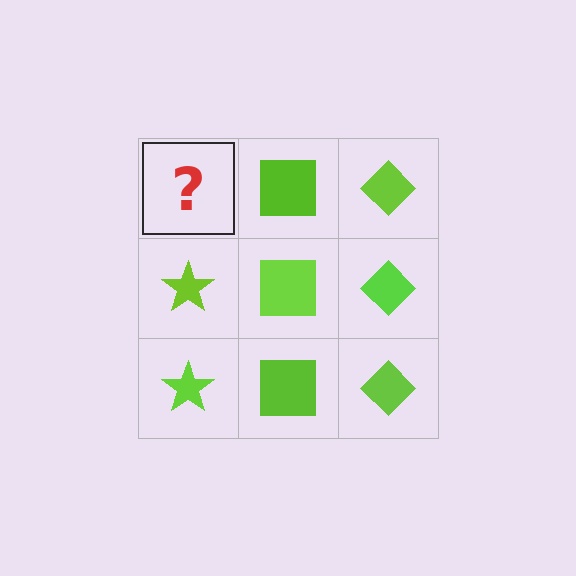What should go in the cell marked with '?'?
The missing cell should contain a lime star.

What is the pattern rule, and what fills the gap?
The rule is that each column has a consistent shape. The gap should be filled with a lime star.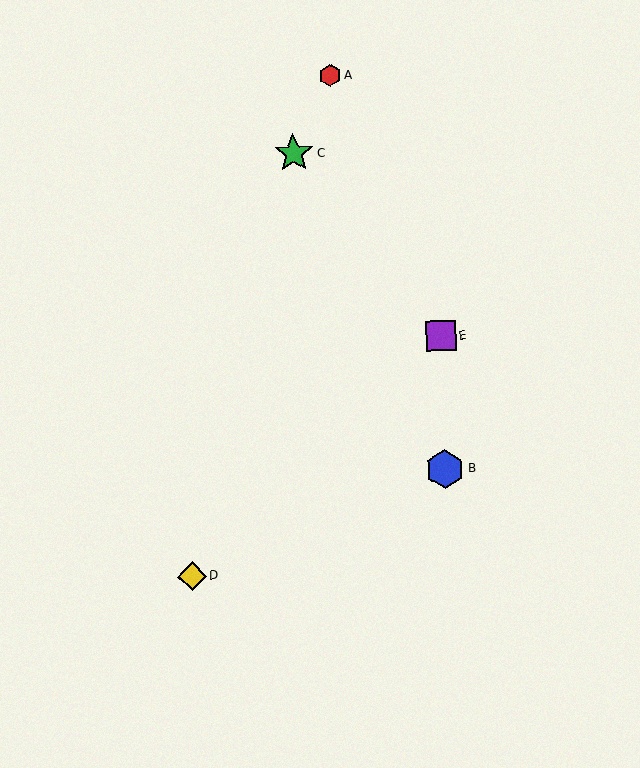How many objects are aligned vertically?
2 objects (B, E) are aligned vertically.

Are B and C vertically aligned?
No, B is at x≈445 and C is at x≈294.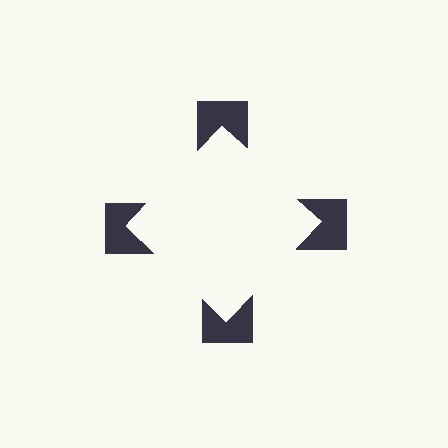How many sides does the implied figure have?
4 sides.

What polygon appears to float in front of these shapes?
An illusory square — its edges are inferred from the aligned wedge cuts in the notched squares, not physically drawn.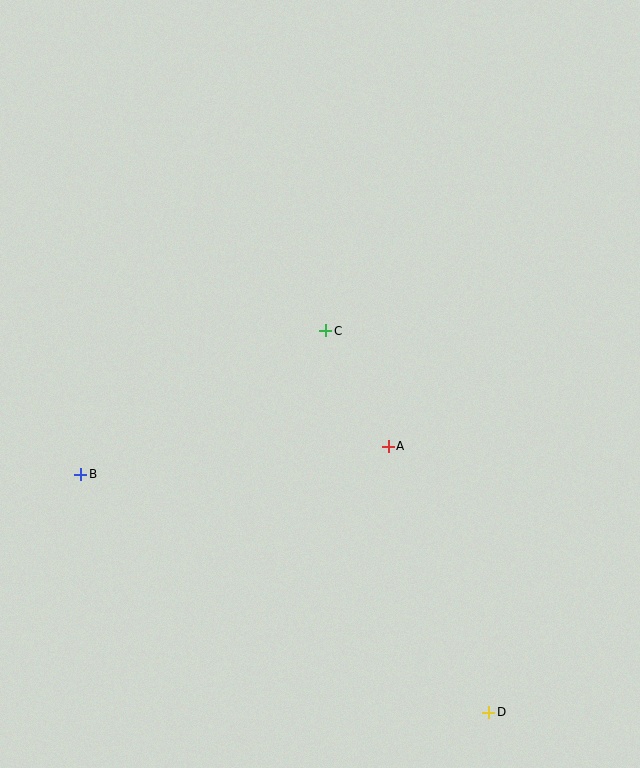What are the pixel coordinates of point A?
Point A is at (388, 446).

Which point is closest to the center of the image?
Point C at (326, 331) is closest to the center.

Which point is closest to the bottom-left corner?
Point B is closest to the bottom-left corner.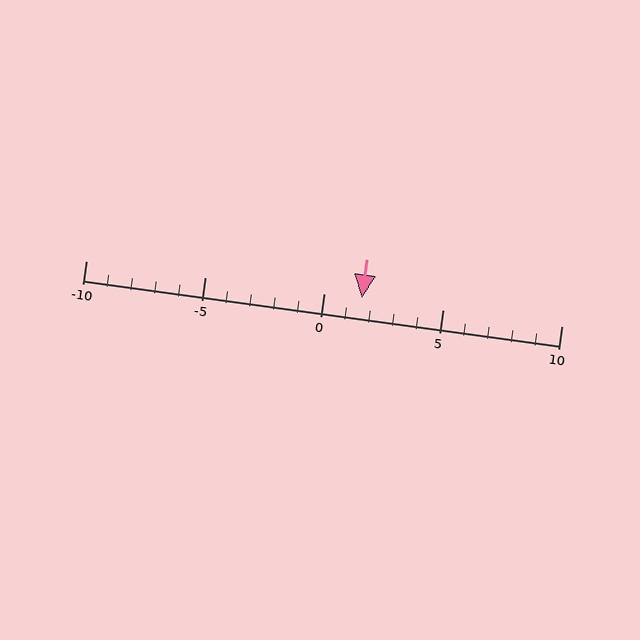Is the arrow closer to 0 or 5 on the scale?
The arrow is closer to 0.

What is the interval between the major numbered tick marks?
The major tick marks are spaced 5 units apart.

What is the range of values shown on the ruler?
The ruler shows values from -10 to 10.